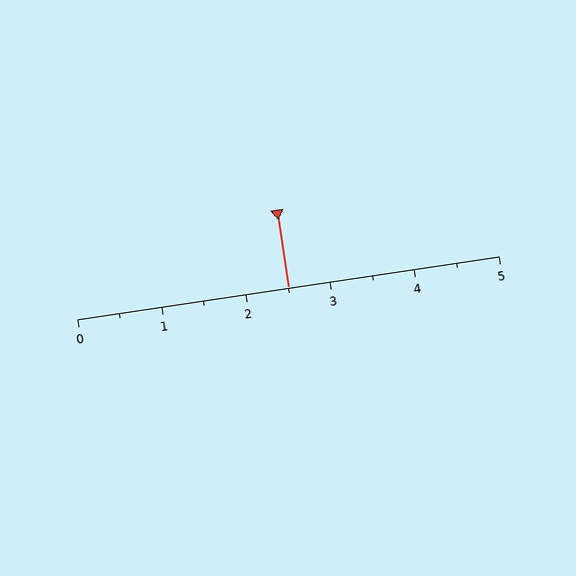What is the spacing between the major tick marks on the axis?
The major ticks are spaced 1 apart.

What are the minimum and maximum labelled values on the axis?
The axis runs from 0 to 5.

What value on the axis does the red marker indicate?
The marker indicates approximately 2.5.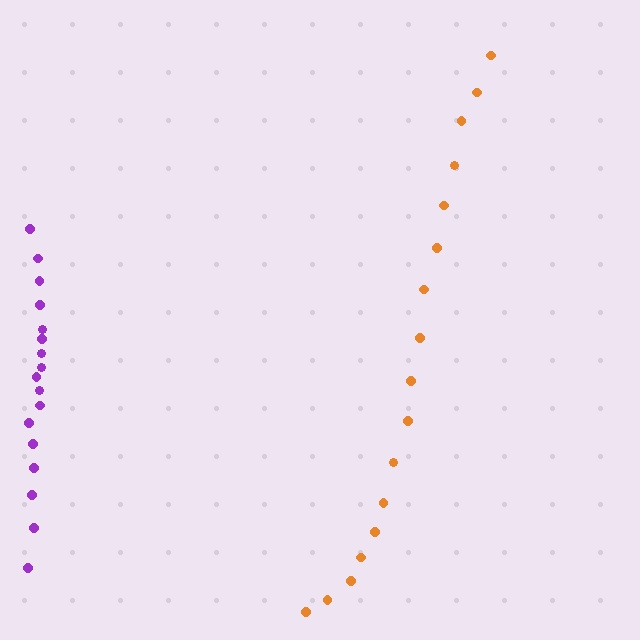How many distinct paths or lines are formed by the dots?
There are 2 distinct paths.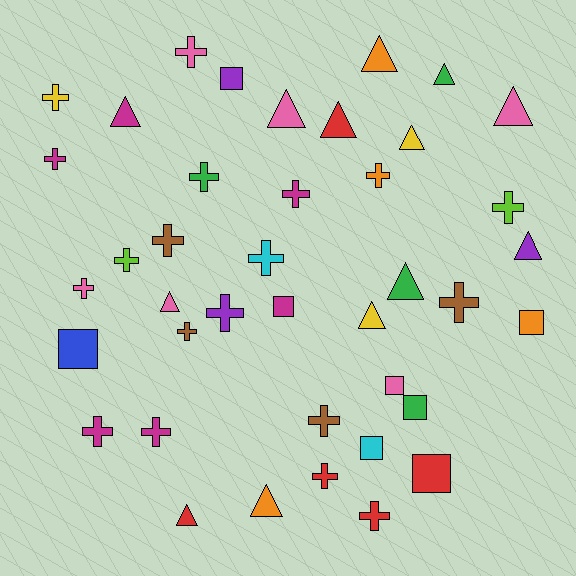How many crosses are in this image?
There are 19 crosses.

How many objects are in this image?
There are 40 objects.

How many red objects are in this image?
There are 5 red objects.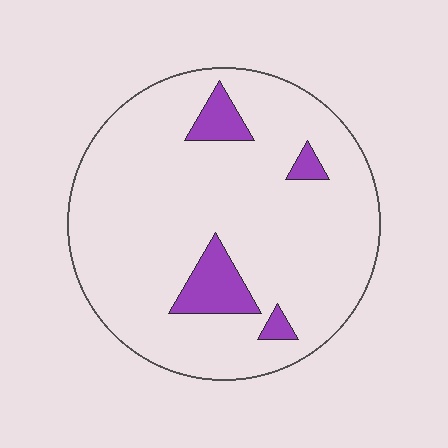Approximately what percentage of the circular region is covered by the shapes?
Approximately 10%.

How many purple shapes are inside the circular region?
4.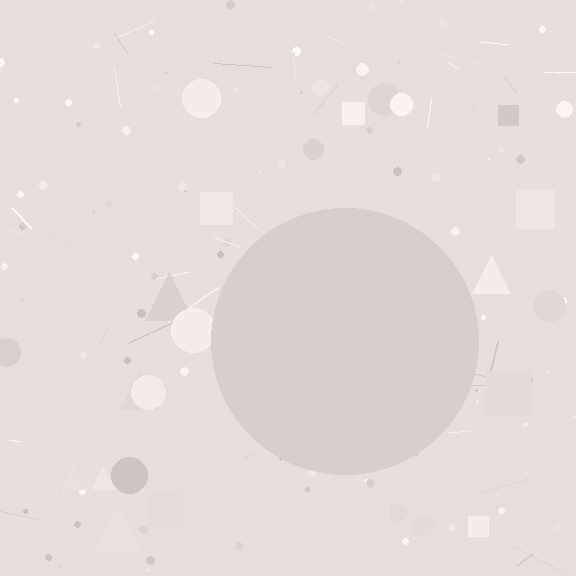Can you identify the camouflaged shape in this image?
The camouflaged shape is a circle.